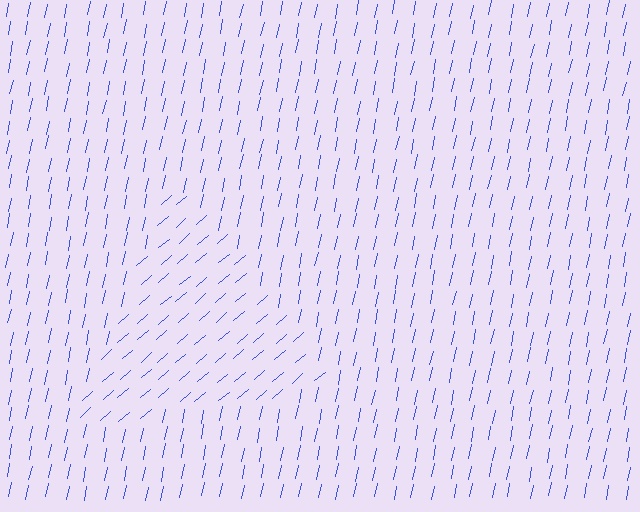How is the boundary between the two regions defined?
The boundary is defined purely by a change in line orientation (approximately 38 degrees difference). All lines are the same color and thickness.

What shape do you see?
I see a triangle.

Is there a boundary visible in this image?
Yes, there is a texture boundary formed by a change in line orientation.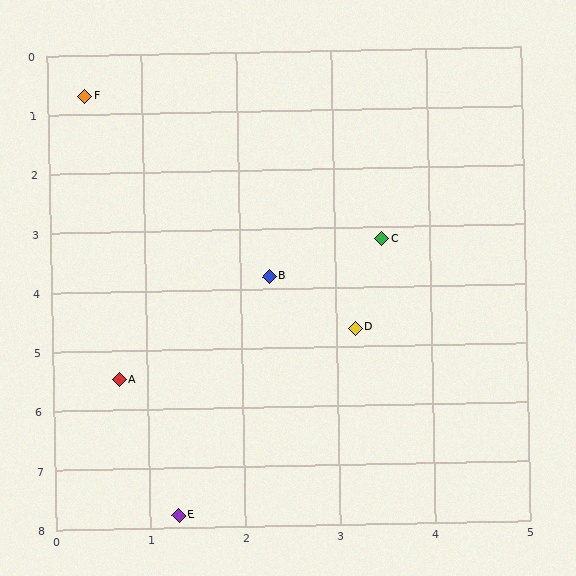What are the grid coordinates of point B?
Point B is at approximately (2.3, 3.8).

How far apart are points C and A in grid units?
Points C and A are about 3.6 grid units apart.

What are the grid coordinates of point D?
Point D is at approximately (3.2, 4.7).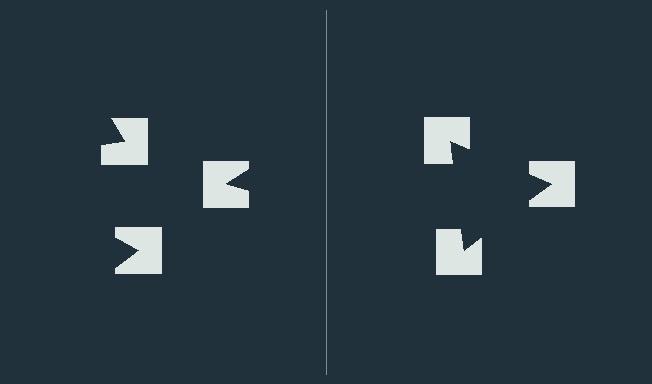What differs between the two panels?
The notched squares are positioned identically on both sides; only the wedge orientations differ. On the right they align to a triangle; on the left they are misaligned.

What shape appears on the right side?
An illusory triangle.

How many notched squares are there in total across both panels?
6 — 3 on each side.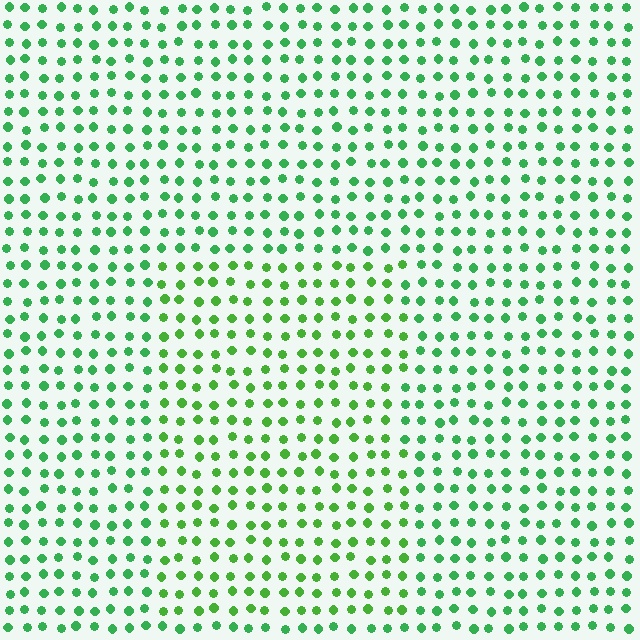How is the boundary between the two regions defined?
The boundary is defined purely by a slight shift in hue (about 23 degrees). Spacing, size, and orientation are identical on both sides.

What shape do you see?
I see a rectangle.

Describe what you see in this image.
The image is filled with small green elements in a uniform arrangement. A rectangle-shaped region is visible where the elements are tinted to a slightly different hue, forming a subtle color boundary.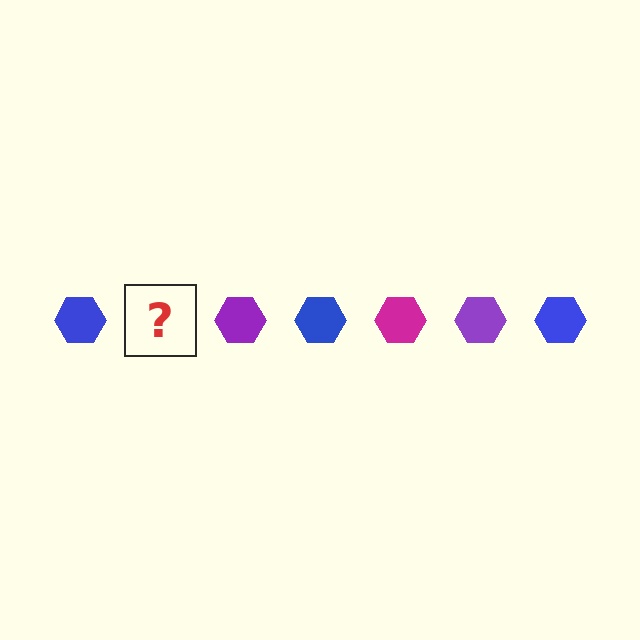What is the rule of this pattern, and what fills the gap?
The rule is that the pattern cycles through blue, magenta, purple hexagons. The gap should be filled with a magenta hexagon.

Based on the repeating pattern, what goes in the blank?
The blank should be a magenta hexagon.